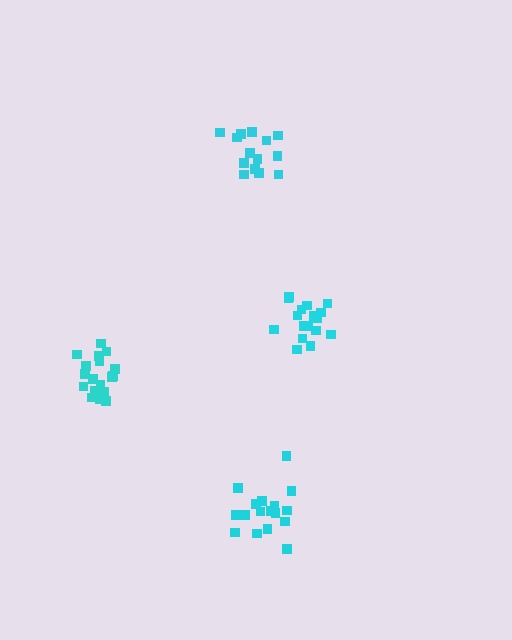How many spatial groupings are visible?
There are 4 spatial groupings.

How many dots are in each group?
Group 1: 17 dots, Group 2: 17 dots, Group 3: 14 dots, Group 4: 19 dots (67 total).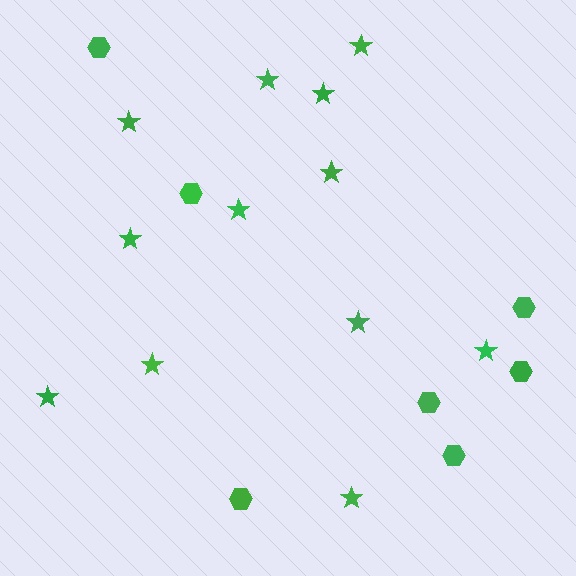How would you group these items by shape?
There are 2 groups: one group of stars (12) and one group of hexagons (7).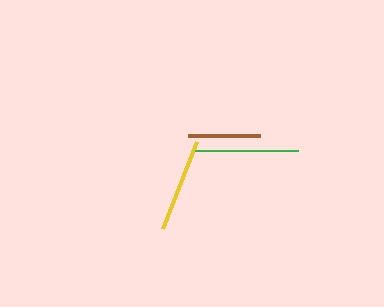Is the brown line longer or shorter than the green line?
The green line is longer than the brown line.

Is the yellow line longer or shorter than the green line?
The green line is longer than the yellow line.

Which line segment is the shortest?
The brown line is the shortest at approximately 72 pixels.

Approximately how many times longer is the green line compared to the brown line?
The green line is approximately 1.4 times the length of the brown line.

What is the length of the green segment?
The green segment is approximately 103 pixels long.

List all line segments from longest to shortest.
From longest to shortest: green, yellow, brown.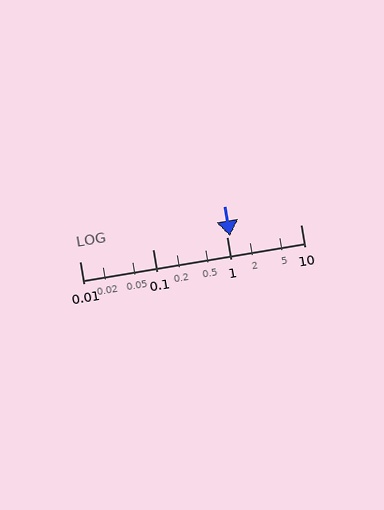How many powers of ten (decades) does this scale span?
The scale spans 3 decades, from 0.01 to 10.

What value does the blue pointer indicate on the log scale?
The pointer indicates approximately 1.1.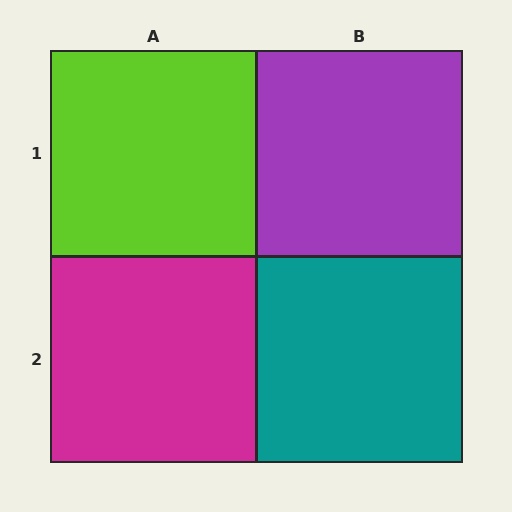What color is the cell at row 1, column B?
Purple.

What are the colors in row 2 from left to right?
Magenta, teal.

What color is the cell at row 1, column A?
Lime.